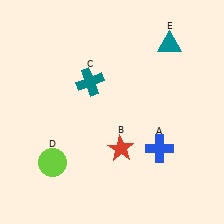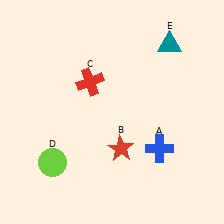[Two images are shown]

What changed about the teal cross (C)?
In Image 1, C is teal. In Image 2, it changed to red.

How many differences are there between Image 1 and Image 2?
There is 1 difference between the two images.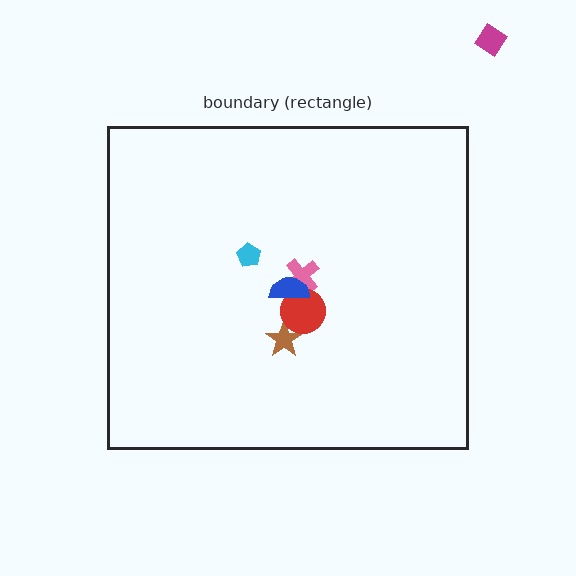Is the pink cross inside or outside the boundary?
Inside.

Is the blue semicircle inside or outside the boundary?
Inside.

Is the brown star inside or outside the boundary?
Inside.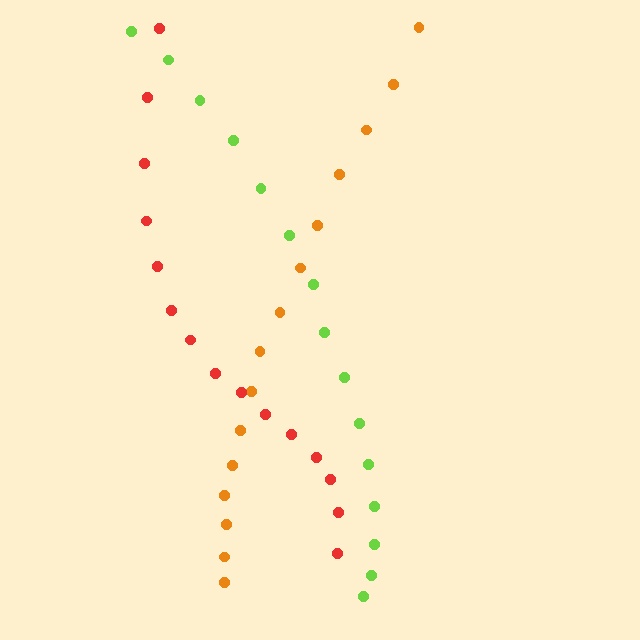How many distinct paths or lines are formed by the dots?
There are 3 distinct paths.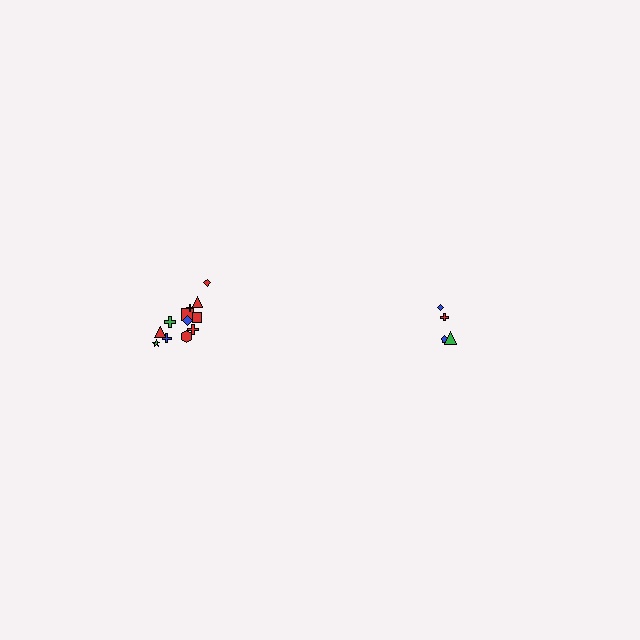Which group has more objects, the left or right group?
The left group.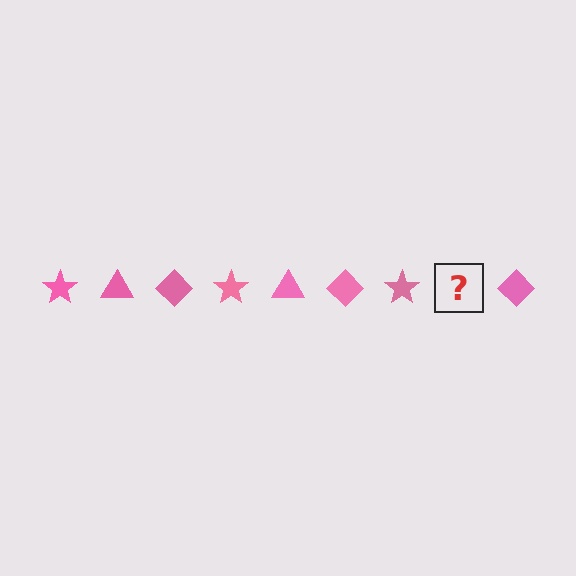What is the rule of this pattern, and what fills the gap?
The rule is that the pattern cycles through star, triangle, diamond shapes in pink. The gap should be filled with a pink triangle.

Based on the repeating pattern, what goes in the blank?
The blank should be a pink triangle.